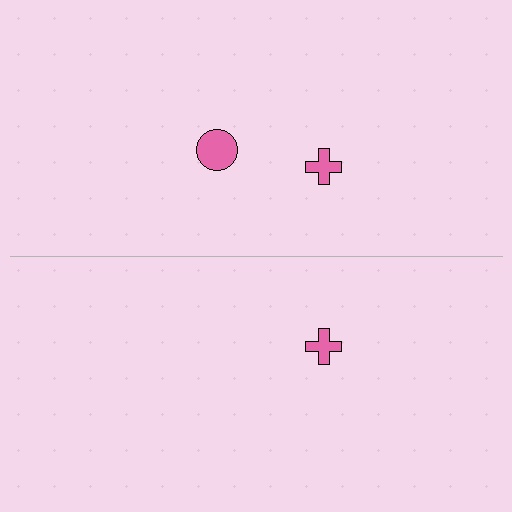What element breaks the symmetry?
A pink circle is missing from the bottom side.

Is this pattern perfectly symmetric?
No, the pattern is not perfectly symmetric. A pink circle is missing from the bottom side.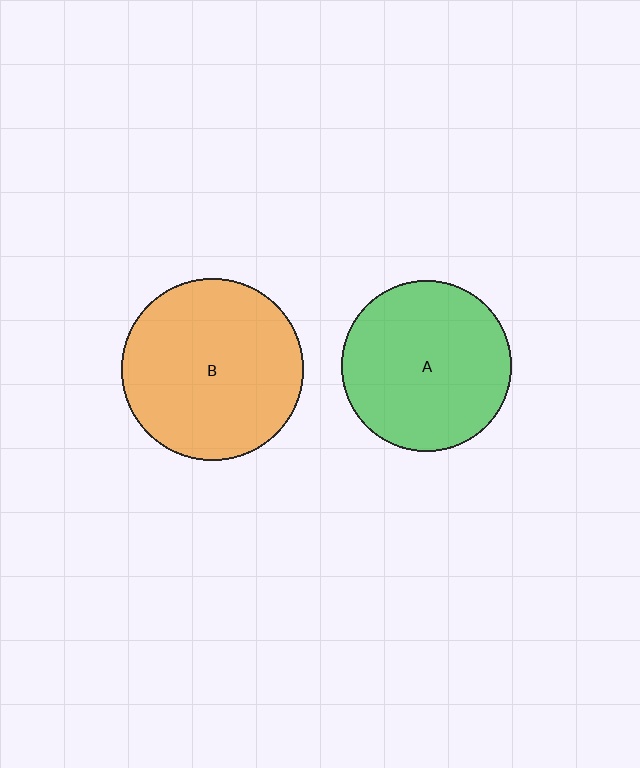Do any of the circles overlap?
No, none of the circles overlap.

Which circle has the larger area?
Circle B (orange).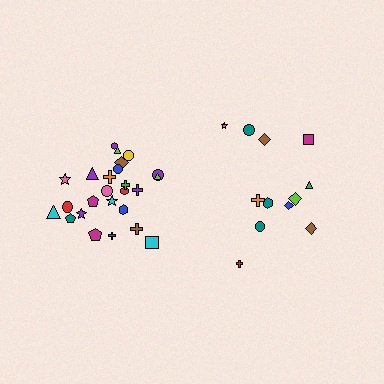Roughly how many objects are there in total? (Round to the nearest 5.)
Roughly 35 objects in total.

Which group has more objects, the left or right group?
The left group.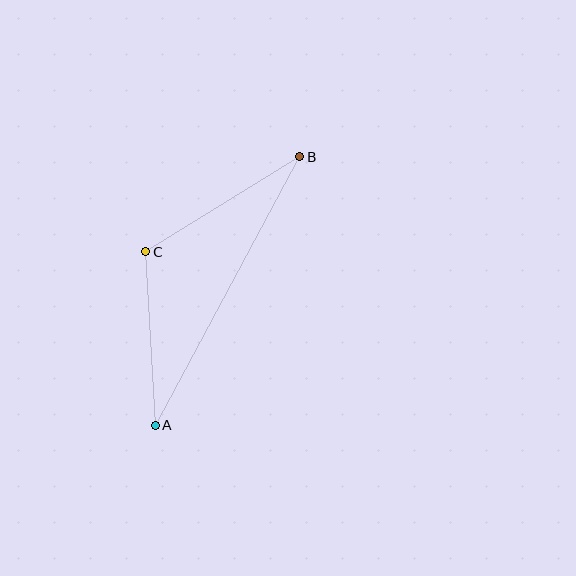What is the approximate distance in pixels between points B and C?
The distance between B and C is approximately 181 pixels.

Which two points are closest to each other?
Points A and C are closest to each other.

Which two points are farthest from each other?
Points A and B are farthest from each other.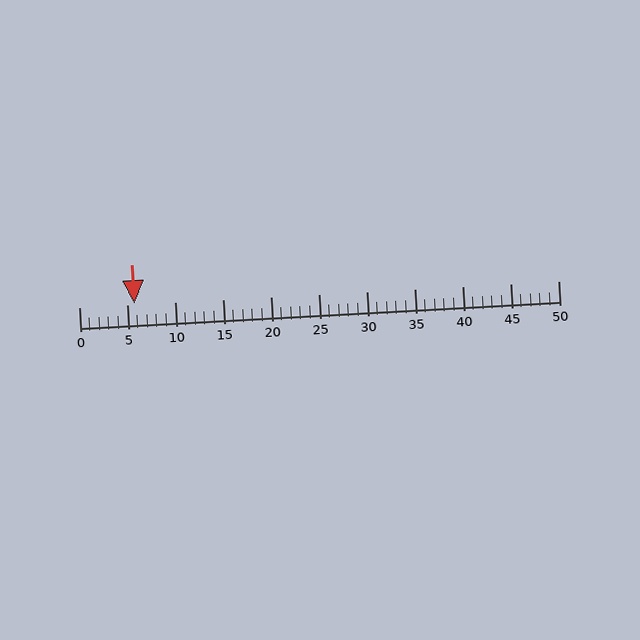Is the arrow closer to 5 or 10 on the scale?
The arrow is closer to 5.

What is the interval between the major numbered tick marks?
The major tick marks are spaced 5 units apart.